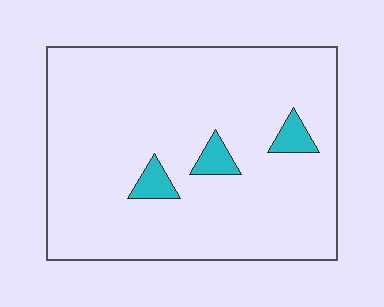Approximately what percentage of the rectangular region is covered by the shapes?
Approximately 5%.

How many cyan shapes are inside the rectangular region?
3.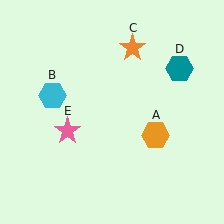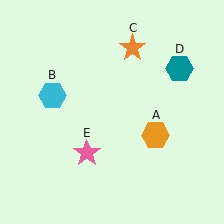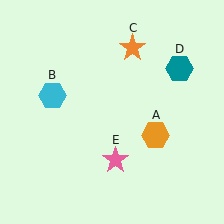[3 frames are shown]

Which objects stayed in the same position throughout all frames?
Orange hexagon (object A) and cyan hexagon (object B) and orange star (object C) and teal hexagon (object D) remained stationary.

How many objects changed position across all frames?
1 object changed position: pink star (object E).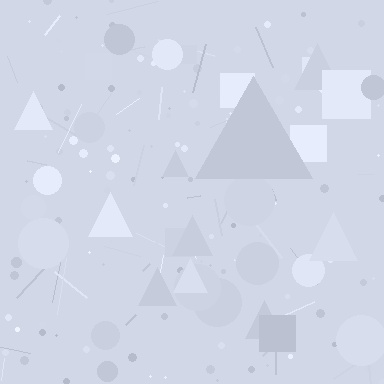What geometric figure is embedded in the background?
A triangle is embedded in the background.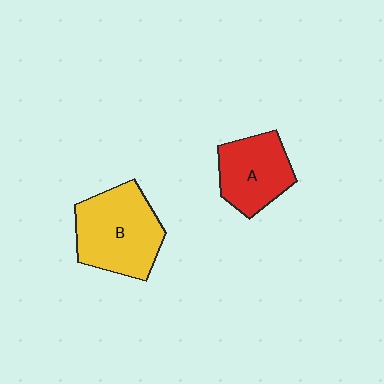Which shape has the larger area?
Shape B (yellow).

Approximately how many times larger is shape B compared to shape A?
Approximately 1.4 times.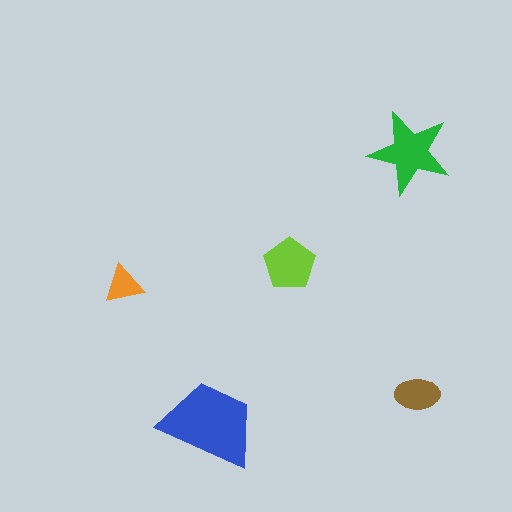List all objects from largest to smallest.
The blue trapezoid, the green star, the lime pentagon, the brown ellipse, the orange triangle.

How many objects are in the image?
There are 5 objects in the image.